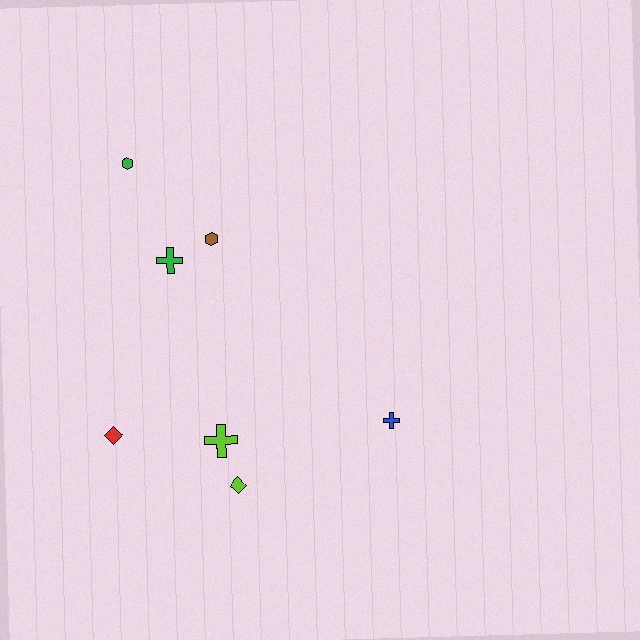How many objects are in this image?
There are 7 objects.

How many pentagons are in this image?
There are no pentagons.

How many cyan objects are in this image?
There are no cyan objects.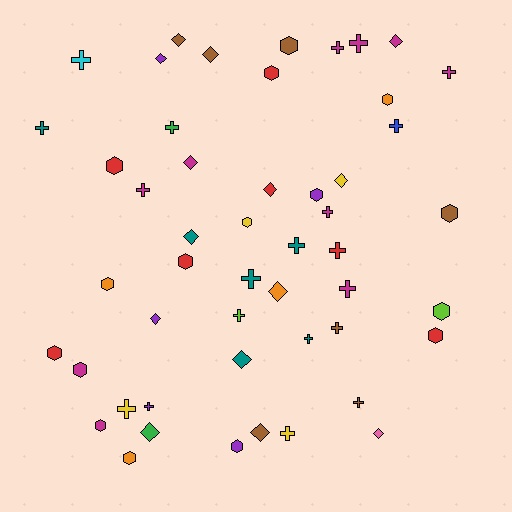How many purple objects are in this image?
There are 5 purple objects.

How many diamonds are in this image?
There are 14 diamonds.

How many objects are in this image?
There are 50 objects.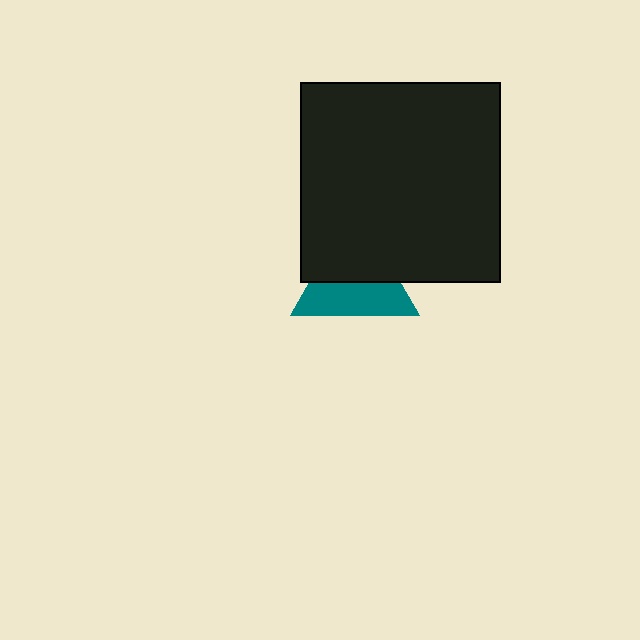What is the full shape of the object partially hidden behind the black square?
The partially hidden object is a teal triangle.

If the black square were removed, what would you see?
You would see the complete teal triangle.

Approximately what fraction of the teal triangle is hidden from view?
Roughly 51% of the teal triangle is hidden behind the black square.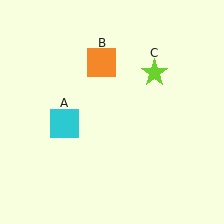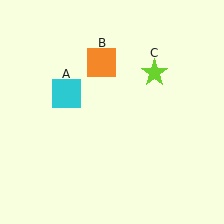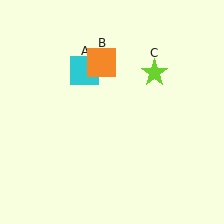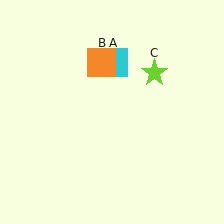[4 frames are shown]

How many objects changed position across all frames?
1 object changed position: cyan square (object A).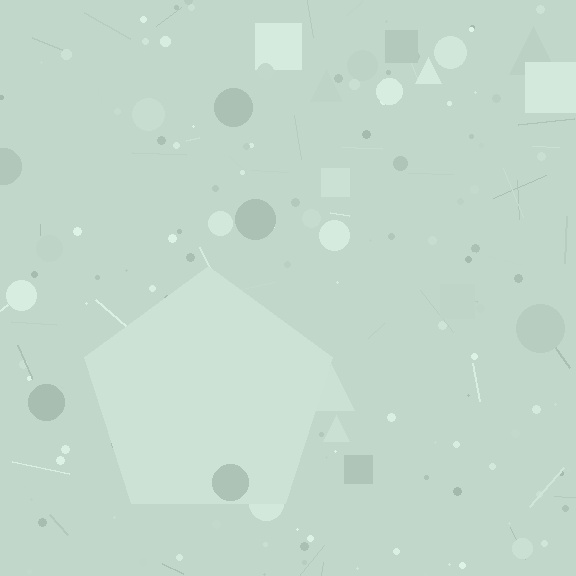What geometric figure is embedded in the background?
A pentagon is embedded in the background.